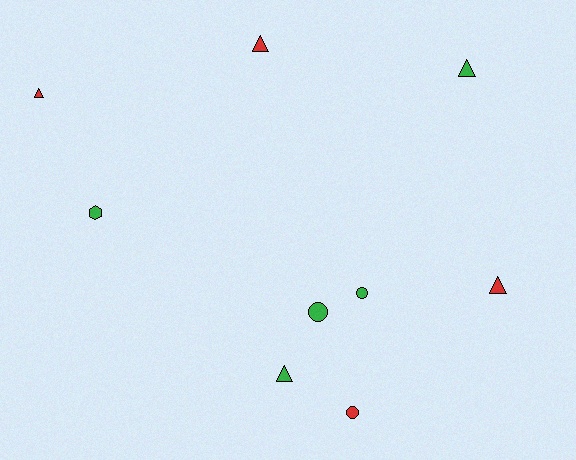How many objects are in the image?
There are 9 objects.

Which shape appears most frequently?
Triangle, with 5 objects.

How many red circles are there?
There is 1 red circle.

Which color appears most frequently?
Green, with 5 objects.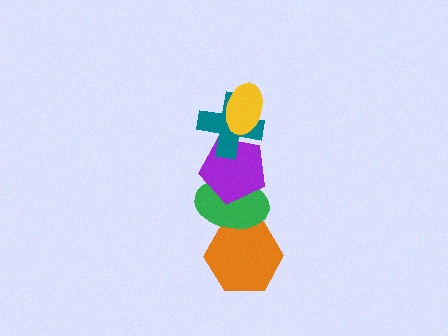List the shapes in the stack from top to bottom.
From top to bottom: the yellow ellipse, the teal cross, the purple pentagon, the green ellipse, the orange hexagon.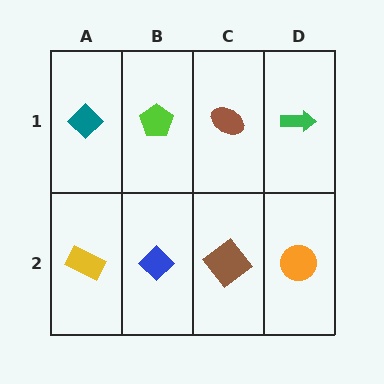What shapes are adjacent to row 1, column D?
An orange circle (row 2, column D), a brown ellipse (row 1, column C).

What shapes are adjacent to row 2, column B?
A lime pentagon (row 1, column B), a yellow rectangle (row 2, column A), a brown diamond (row 2, column C).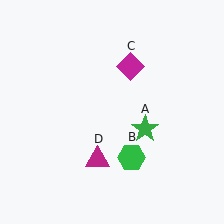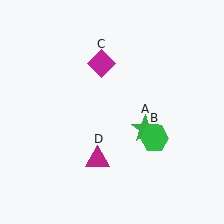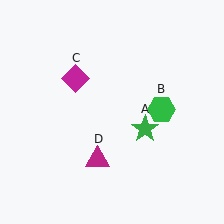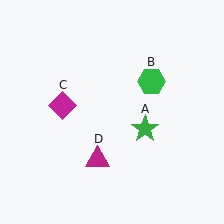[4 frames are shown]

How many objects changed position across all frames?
2 objects changed position: green hexagon (object B), magenta diamond (object C).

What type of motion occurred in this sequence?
The green hexagon (object B), magenta diamond (object C) rotated counterclockwise around the center of the scene.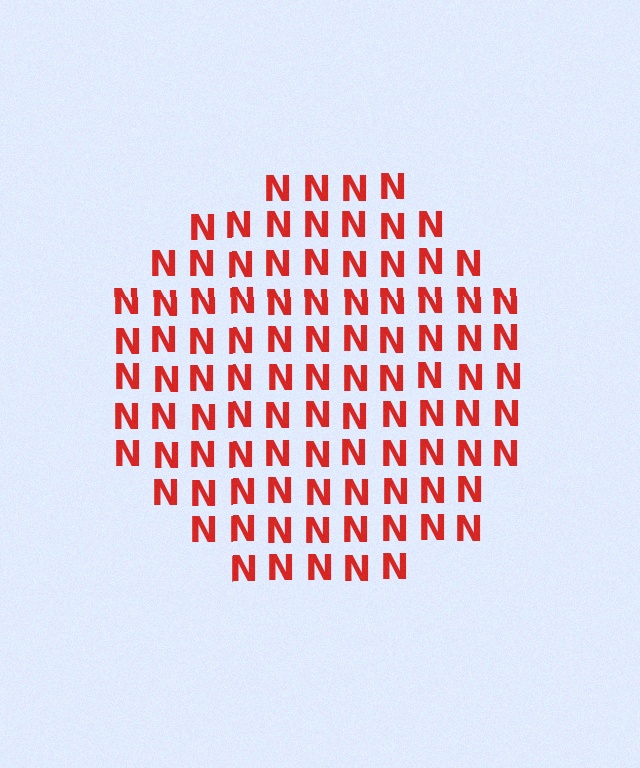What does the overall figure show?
The overall figure shows a circle.